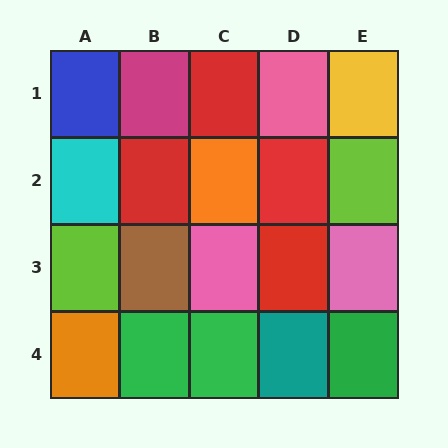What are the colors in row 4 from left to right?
Orange, green, green, teal, green.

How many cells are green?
3 cells are green.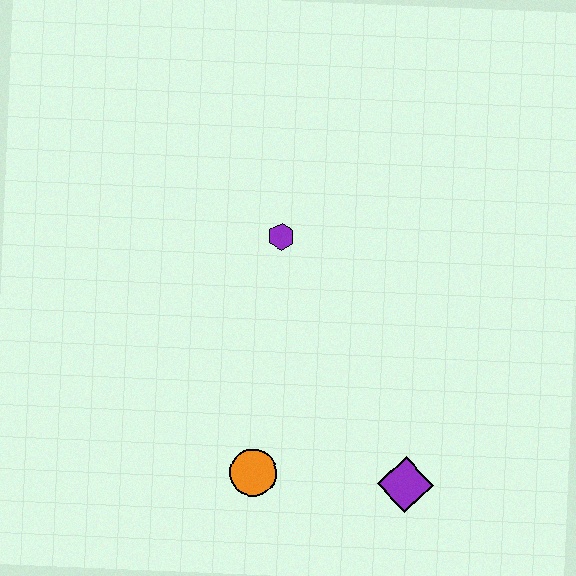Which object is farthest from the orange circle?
The purple hexagon is farthest from the orange circle.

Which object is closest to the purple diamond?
The orange circle is closest to the purple diamond.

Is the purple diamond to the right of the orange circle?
Yes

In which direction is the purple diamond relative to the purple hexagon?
The purple diamond is below the purple hexagon.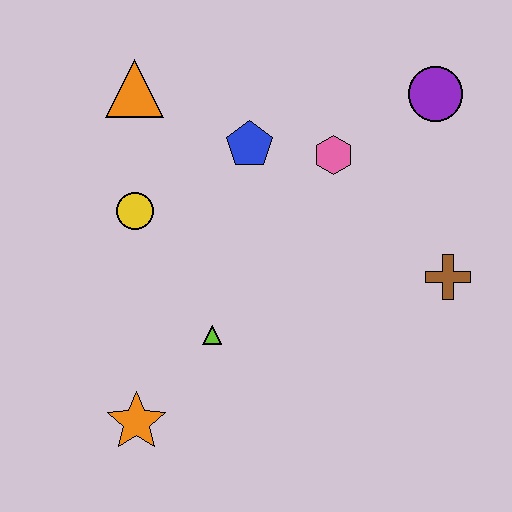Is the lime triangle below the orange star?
No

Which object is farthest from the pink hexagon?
The orange star is farthest from the pink hexagon.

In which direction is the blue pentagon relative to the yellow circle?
The blue pentagon is to the right of the yellow circle.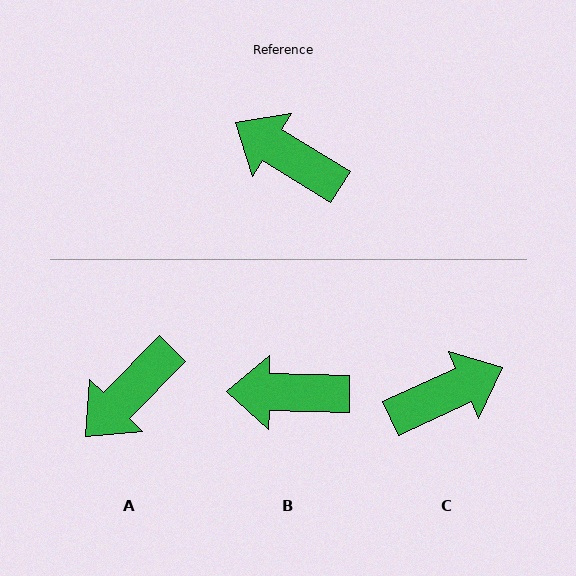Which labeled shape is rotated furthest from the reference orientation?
C, about 124 degrees away.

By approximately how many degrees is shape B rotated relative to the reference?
Approximately 31 degrees counter-clockwise.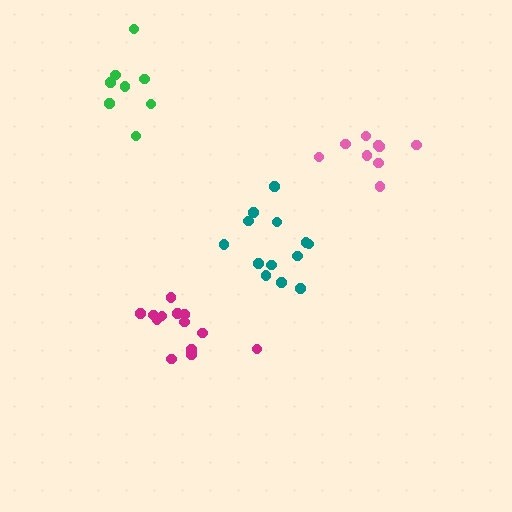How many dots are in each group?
Group 1: 13 dots, Group 2: 9 dots, Group 3: 13 dots, Group 4: 8 dots (43 total).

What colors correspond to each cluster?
The clusters are colored: teal, pink, magenta, green.